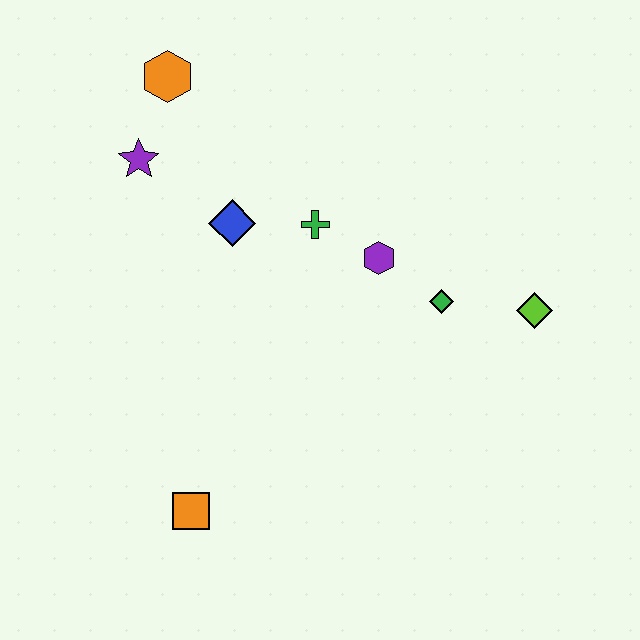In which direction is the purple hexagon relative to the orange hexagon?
The purple hexagon is to the right of the orange hexagon.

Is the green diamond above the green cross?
No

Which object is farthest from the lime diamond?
The orange hexagon is farthest from the lime diamond.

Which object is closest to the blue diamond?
The green cross is closest to the blue diamond.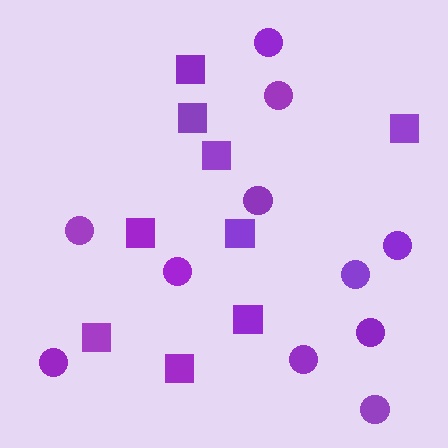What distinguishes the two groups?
There are 2 groups: one group of circles (11) and one group of squares (9).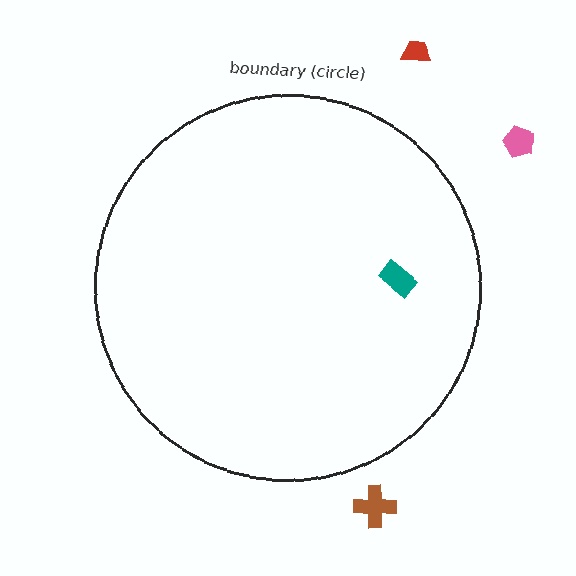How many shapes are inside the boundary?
1 inside, 3 outside.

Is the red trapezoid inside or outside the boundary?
Outside.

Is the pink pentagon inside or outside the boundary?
Outside.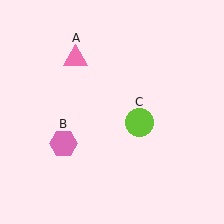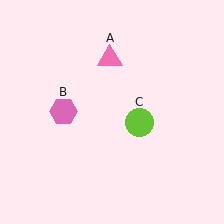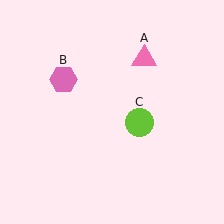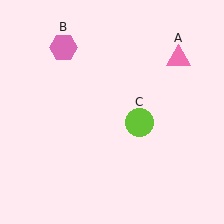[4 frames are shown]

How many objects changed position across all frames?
2 objects changed position: pink triangle (object A), pink hexagon (object B).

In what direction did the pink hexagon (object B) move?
The pink hexagon (object B) moved up.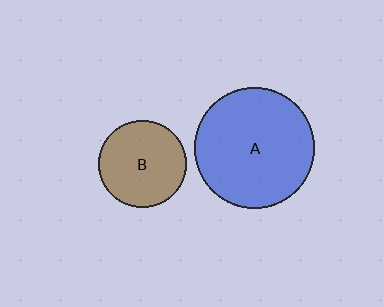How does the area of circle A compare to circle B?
Approximately 1.9 times.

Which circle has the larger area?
Circle A (blue).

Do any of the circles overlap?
No, none of the circles overlap.